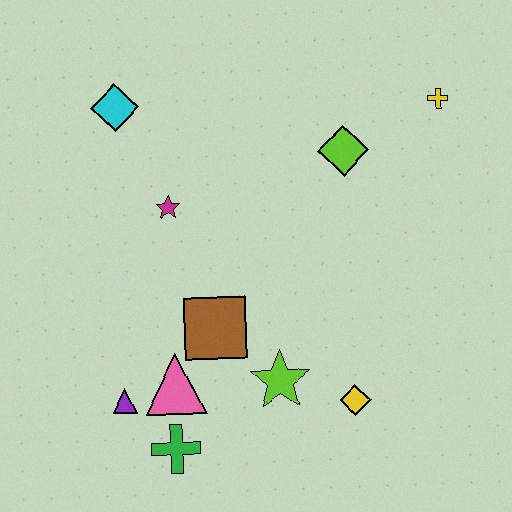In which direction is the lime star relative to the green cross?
The lime star is to the right of the green cross.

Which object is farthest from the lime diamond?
The green cross is farthest from the lime diamond.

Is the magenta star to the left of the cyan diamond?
No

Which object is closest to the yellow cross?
The lime diamond is closest to the yellow cross.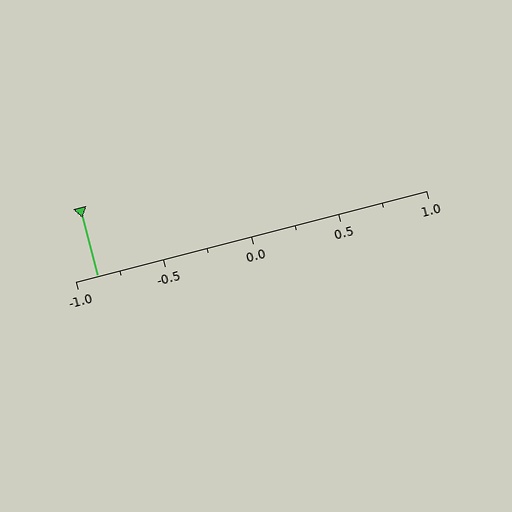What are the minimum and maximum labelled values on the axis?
The axis runs from -1.0 to 1.0.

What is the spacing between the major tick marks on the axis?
The major ticks are spaced 0.5 apart.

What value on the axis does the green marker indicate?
The marker indicates approximately -0.88.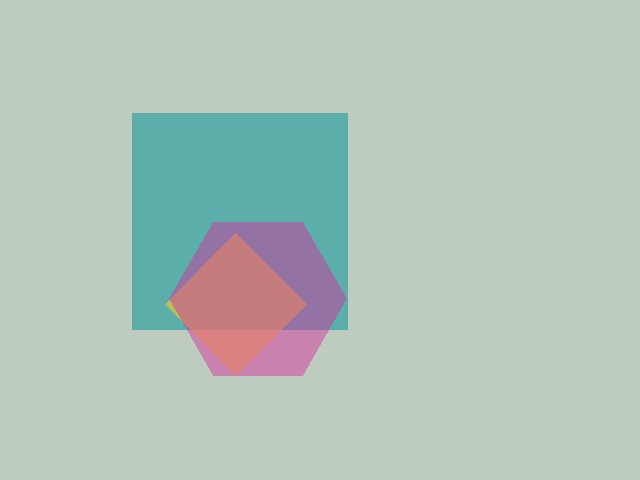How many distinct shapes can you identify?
There are 3 distinct shapes: a teal square, a yellow diamond, a magenta hexagon.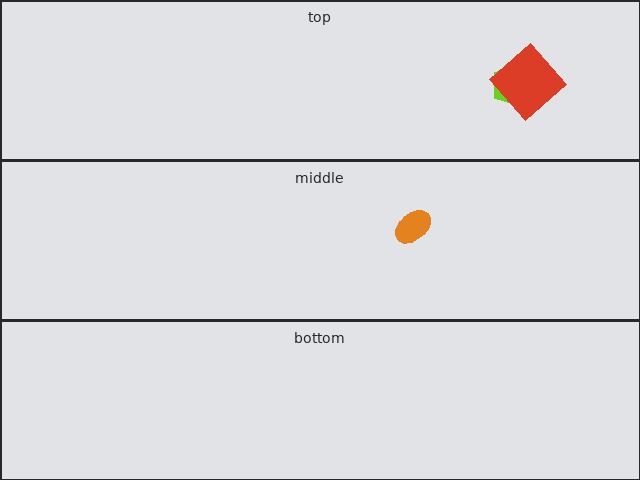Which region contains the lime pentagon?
The top region.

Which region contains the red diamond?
The top region.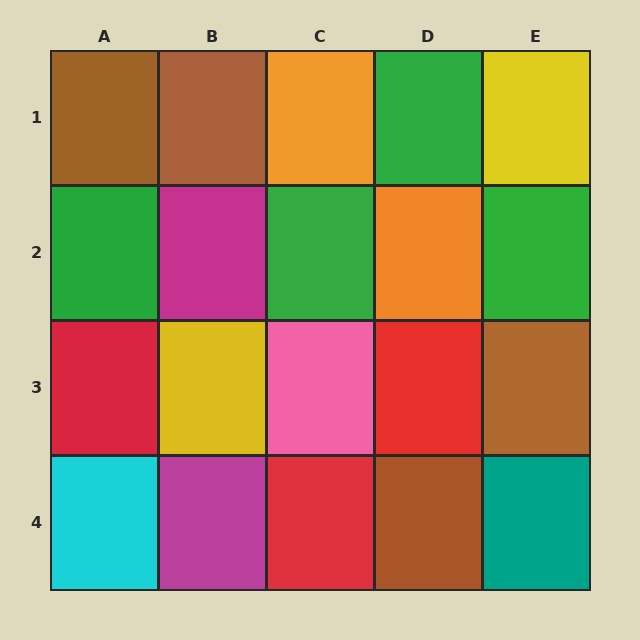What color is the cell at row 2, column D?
Orange.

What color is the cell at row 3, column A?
Red.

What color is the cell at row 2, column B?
Magenta.